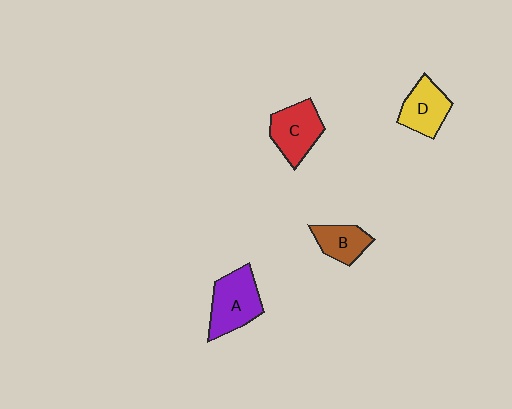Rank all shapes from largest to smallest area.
From largest to smallest: A (purple), C (red), D (yellow), B (brown).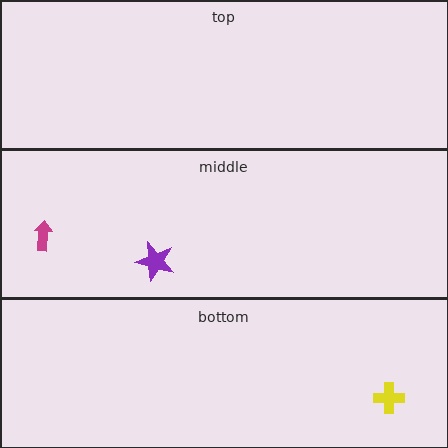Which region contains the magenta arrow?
The middle region.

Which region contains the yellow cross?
The bottom region.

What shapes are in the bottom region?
The yellow cross.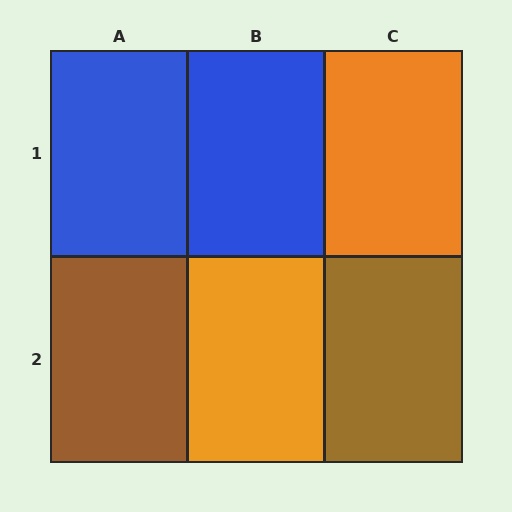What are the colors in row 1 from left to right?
Blue, blue, orange.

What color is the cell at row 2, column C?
Brown.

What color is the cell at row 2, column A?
Brown.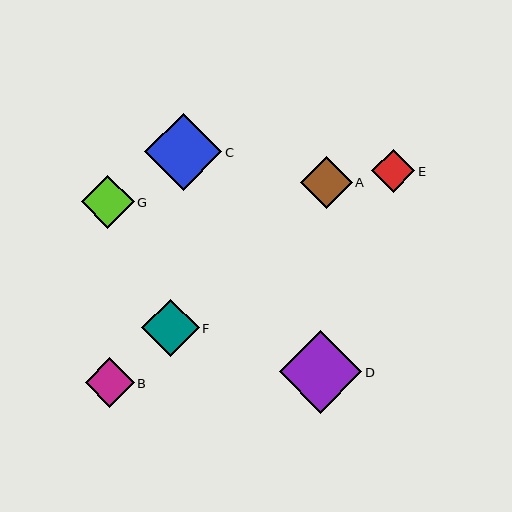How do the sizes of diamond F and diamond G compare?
Diamond F and diamond G are approximately the same size.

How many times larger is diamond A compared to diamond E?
Diamond A is approximately 1.2 times the size of diamond E.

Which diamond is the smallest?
Diamond E is the smallest with a size of approximately 43 pixels.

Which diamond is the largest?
Diamond D is the largest with a size of approximately 82 pixels.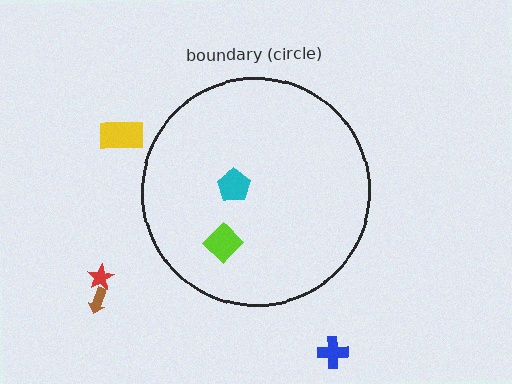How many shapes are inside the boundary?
2 inside, 4 outside.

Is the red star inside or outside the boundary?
Outside.